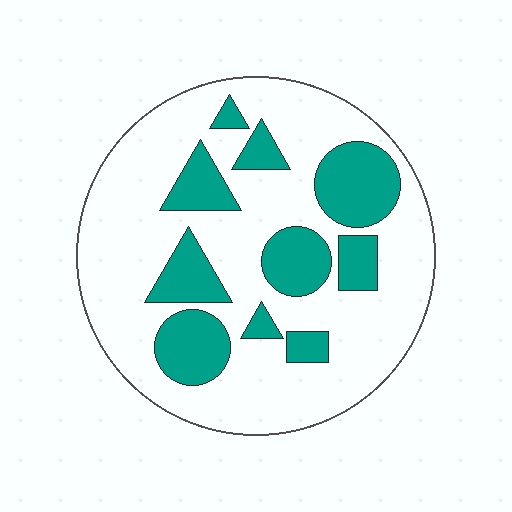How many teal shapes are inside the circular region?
10.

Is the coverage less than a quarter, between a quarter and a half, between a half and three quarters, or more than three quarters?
Between a quarter and a half.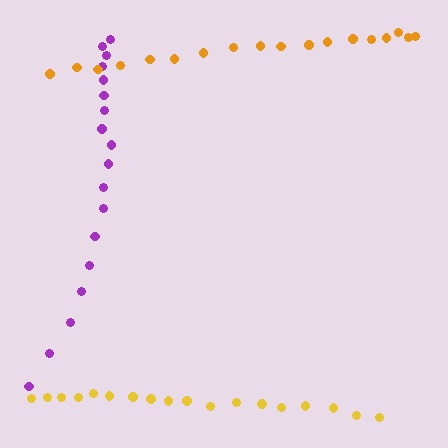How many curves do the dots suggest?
There are 3 distinct paths.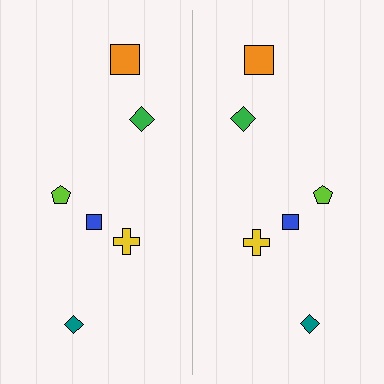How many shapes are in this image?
There are 12 shapes in this image.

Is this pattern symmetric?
Yes, this pattern has bilateral (reflection) symmetry.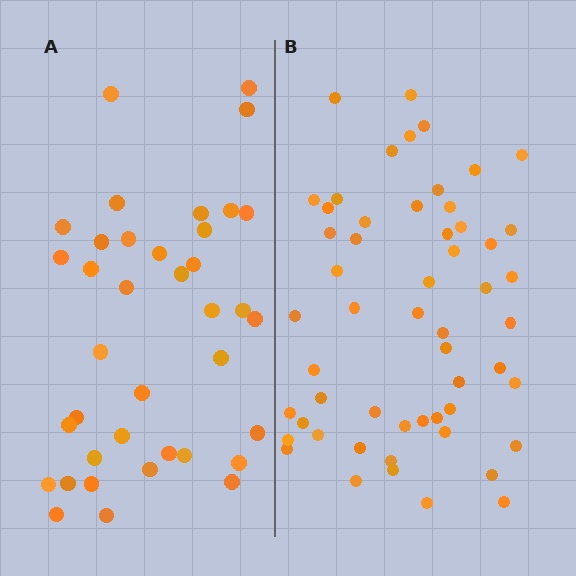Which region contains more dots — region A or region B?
Region B (the right region) has more dots.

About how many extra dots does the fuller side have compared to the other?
Region B has approximately 15 more dots than region A.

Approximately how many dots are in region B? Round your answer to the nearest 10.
About 60 dots. (The exact count is 55, which rounds to 60.)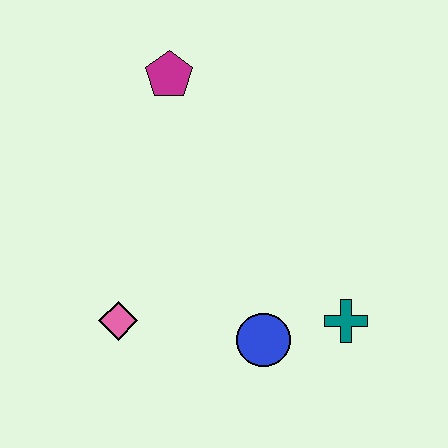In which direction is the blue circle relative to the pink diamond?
The blue circle is to the right of the pink diamond.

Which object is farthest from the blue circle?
The magenta pentagon is farthest from the blue circle.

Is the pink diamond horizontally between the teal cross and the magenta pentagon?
No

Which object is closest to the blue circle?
The teal cross is closest to the blue circle.